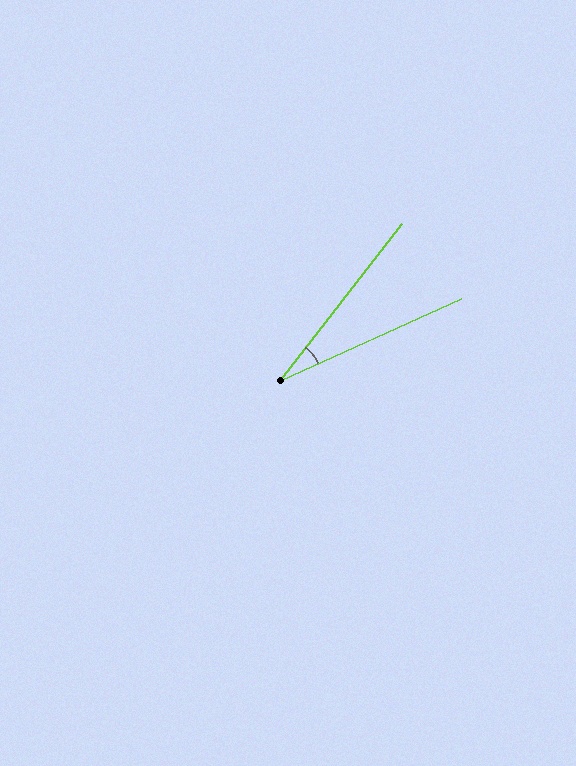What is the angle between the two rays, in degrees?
Approximately 28 degrees.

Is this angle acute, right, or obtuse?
It is acute.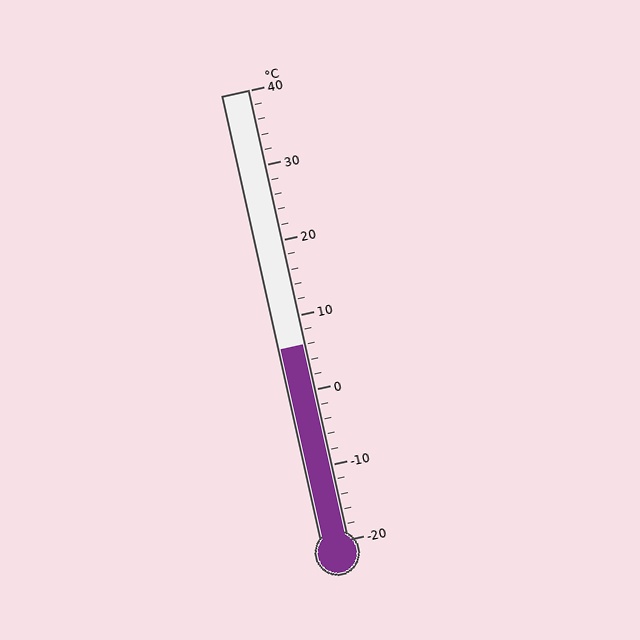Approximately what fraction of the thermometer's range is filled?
The thermometer is filled to approximately 45% of its range.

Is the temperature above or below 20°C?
The temperature is below 20°C.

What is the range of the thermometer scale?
The thermometer scale ranges from -20°C to 40°C.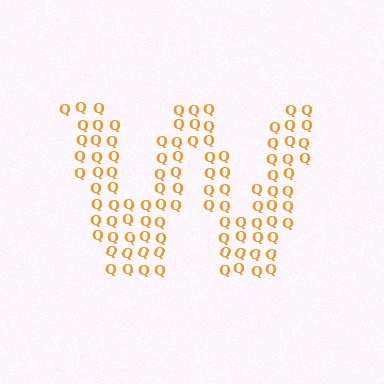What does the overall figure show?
The overall figure shows the letter W.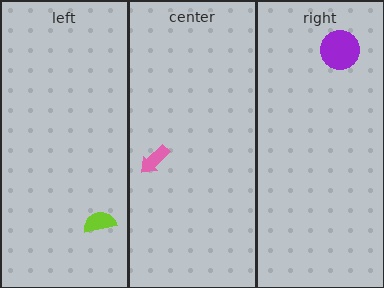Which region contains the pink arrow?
The center region.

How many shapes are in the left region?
1.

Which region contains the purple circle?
The right region.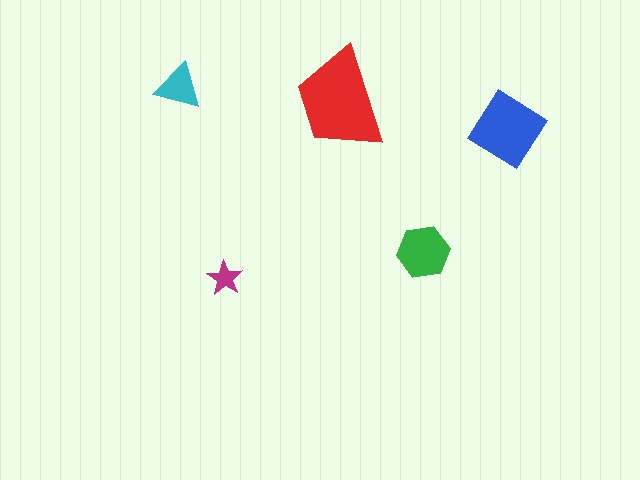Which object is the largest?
The red trapezoid.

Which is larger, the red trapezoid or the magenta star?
The red trapezoid.